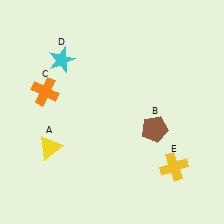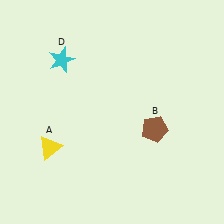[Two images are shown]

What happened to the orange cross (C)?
The orange cross (C) was removed in Image 2. It was in the top-left area of Image 1.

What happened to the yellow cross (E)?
The yellow cross (E) was removed in Image 2. It was in the bottom-right area of Image 1.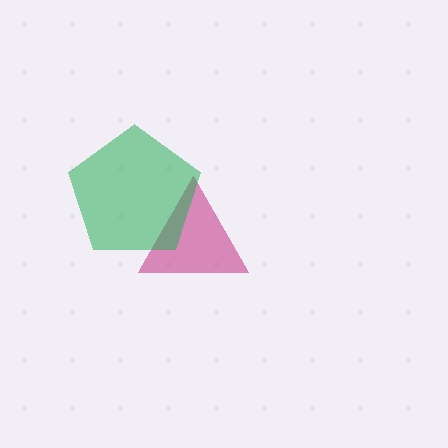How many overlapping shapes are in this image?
There are 2 overlapping shapes in the image.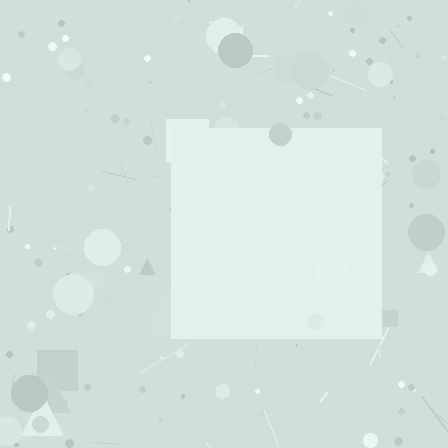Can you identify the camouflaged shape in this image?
The camouflaged shape is a square.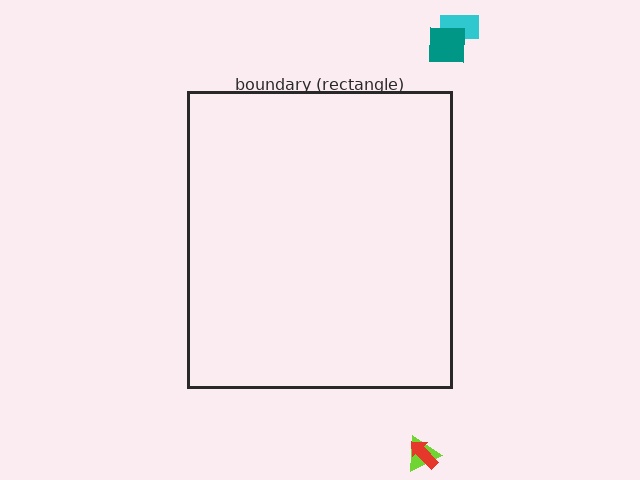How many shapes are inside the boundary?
0 inside, 4 outside.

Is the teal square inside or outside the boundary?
Outside.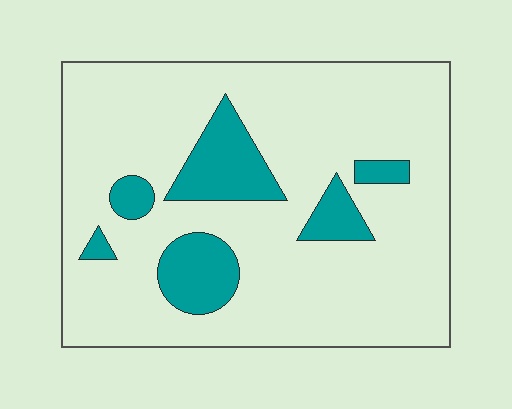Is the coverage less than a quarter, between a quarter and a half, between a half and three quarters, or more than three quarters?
Less than a quarter.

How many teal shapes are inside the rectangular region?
6.